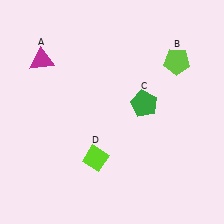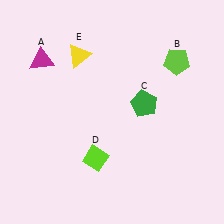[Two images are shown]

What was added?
A yellow triangle (E) was added in Image 2.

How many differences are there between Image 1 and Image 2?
There is 1 difference between the two images.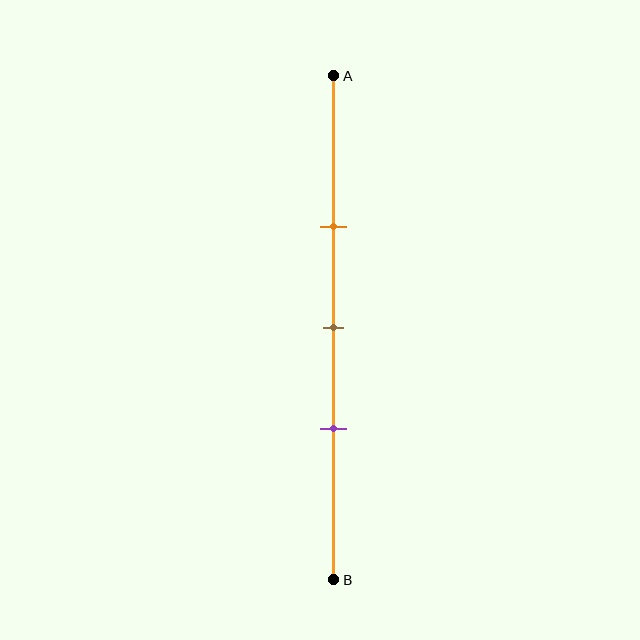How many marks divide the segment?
There are 3 marks dividing the segment.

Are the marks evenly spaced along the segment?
Yes, the marks are approximately evenly spaced.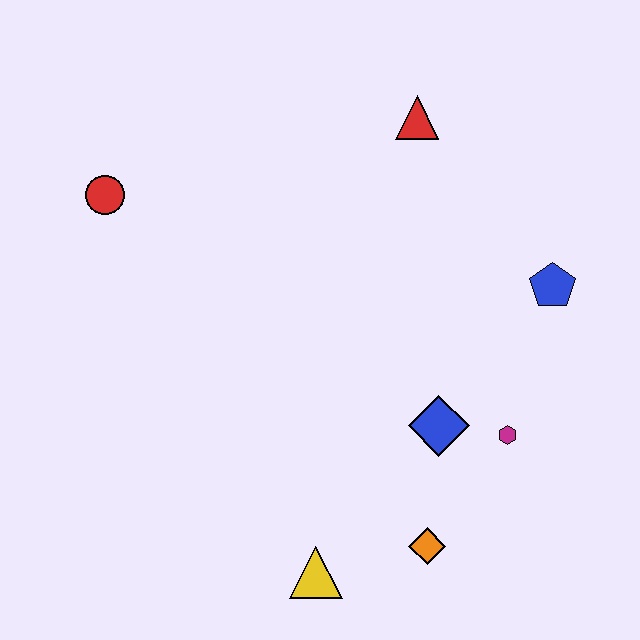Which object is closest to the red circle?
The red triangle is closest to the red circle.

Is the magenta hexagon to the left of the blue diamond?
No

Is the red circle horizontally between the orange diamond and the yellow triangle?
No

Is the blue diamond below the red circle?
Yes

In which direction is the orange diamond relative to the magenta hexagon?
The orange diamond is below the magenta hexagon.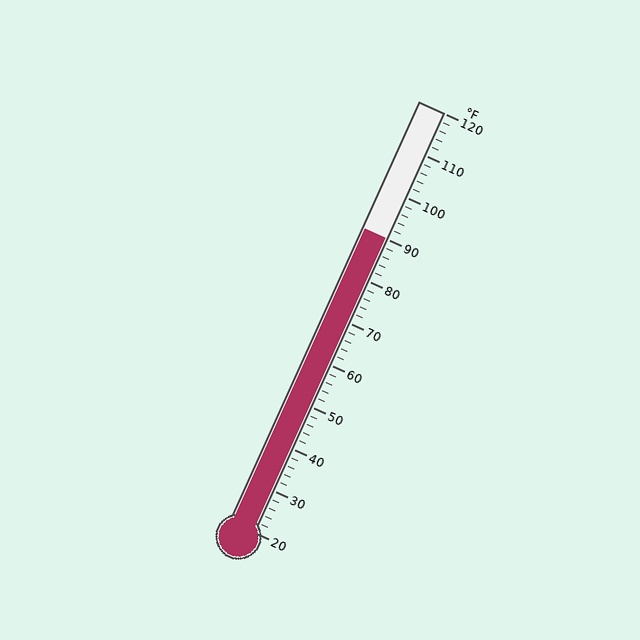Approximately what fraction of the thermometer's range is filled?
The thermometer is filled to approximately 70% of its range.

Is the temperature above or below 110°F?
The temperature is below 110°F.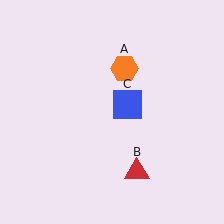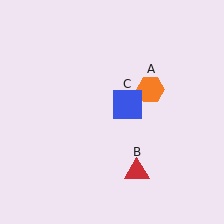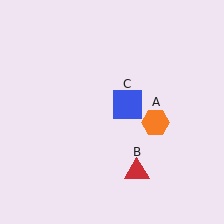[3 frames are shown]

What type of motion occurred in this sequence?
The orange hexagon (object A) rotated clockwise around the center of the scene.